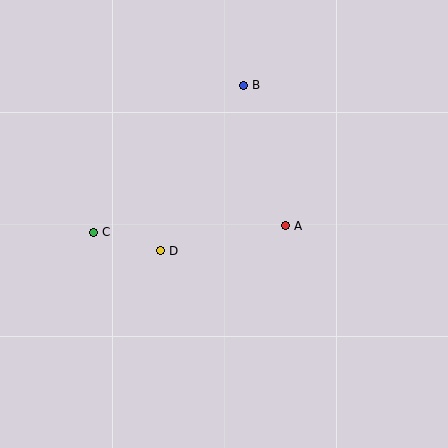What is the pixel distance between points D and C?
The distance between D and C is 69 pixels.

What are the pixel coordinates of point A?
Point A is at (286, 226).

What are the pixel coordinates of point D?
Point D is at (161, 251).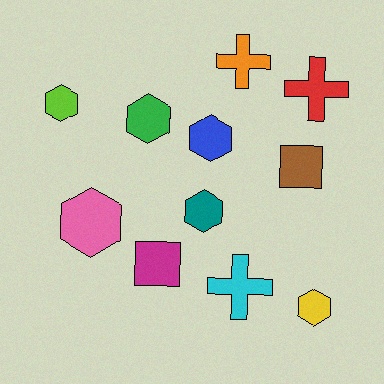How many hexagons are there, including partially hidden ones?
There are 6 hexagons.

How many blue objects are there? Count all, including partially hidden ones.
There is 1 blue object.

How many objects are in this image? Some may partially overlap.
There are 11 objects.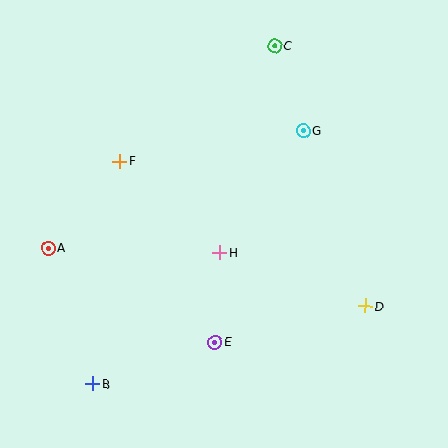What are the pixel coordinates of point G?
Point G is at (303, 130).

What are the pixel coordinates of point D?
Point D is at (365, 306).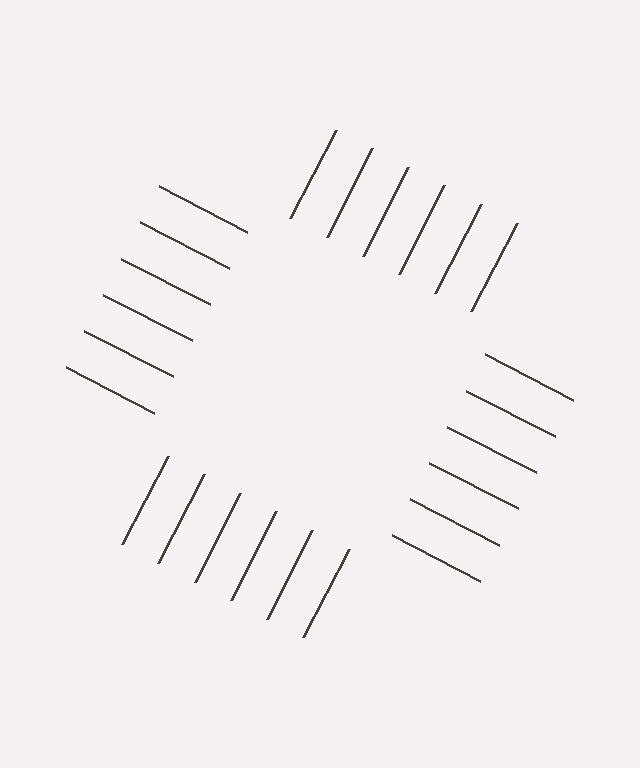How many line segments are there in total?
24 — 6 along each of the 4 edges.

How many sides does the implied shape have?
4 sides — the line-ends trace a square.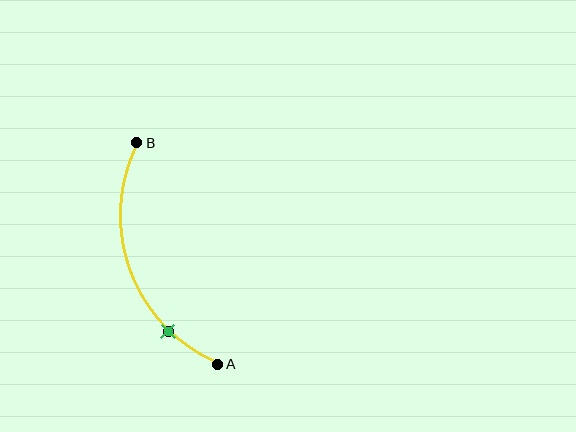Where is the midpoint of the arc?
The arc midpoint is the point on the curve farthest from the straight line joining A and B. It sits to the left of that line.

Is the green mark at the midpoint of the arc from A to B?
No. The green mark lies on the arc but is closer to endpoint A. The arc midpoint would be at the point on the curve equidistant along the arc from both A and B.